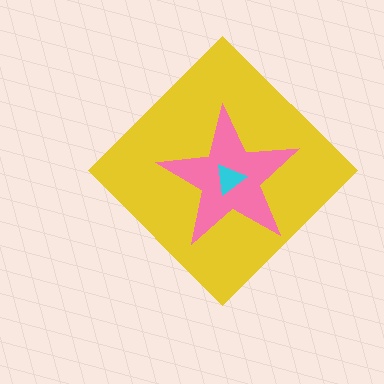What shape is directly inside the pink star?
The cyan triangle.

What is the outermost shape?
The yellow diamond.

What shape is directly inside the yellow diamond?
The pink star.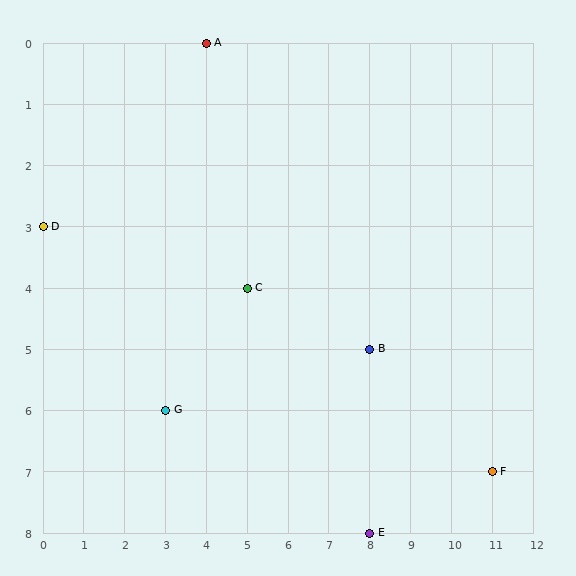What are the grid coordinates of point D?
Point D is at grid coordinates (0, 3).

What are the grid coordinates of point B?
Point B is at grid coordinates (8, 5).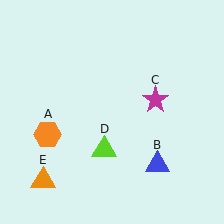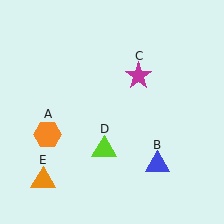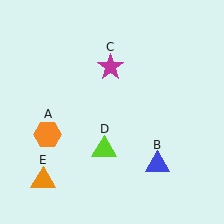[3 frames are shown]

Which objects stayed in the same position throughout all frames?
Orange hexagon (object A) and blue triangle (object B) and lime triangle (object D) and orange triangle (object E) remained stationary.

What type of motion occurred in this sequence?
The magenta star (object C) rotated counterclockwise around the center of the scene.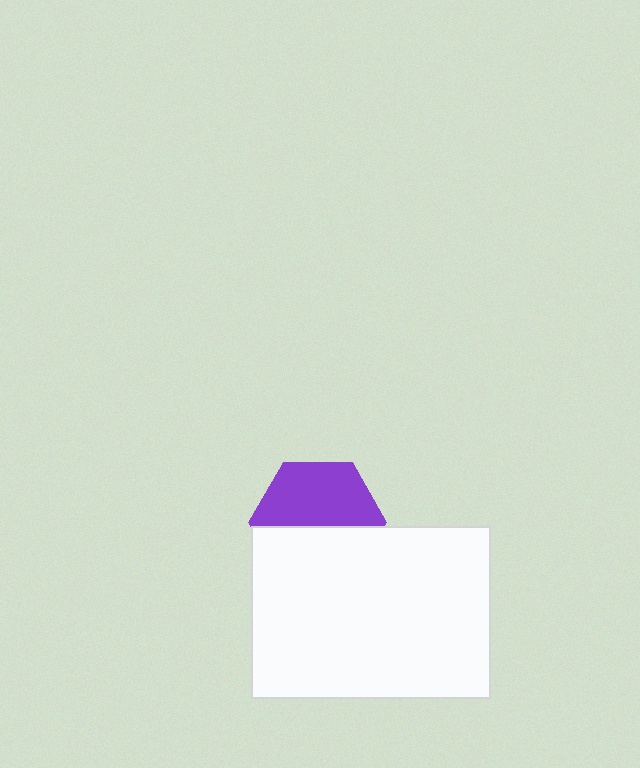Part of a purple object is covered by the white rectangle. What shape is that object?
It is a hexagon.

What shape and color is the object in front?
The object in front is a white rectangle.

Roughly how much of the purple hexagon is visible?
About half of it is visible (roughly 53%).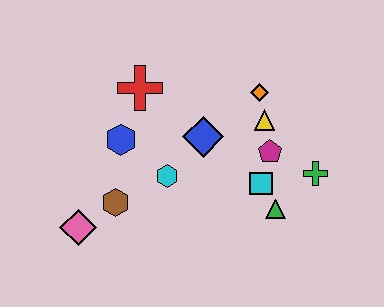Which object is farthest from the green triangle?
The pink diamond is farthest from the green triangle.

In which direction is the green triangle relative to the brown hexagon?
The green triangle is to the right of the brown hexagon.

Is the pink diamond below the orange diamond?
Yes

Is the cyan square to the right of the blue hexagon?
Yes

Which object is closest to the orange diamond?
The yellow triangle is closest to the orange diamond.